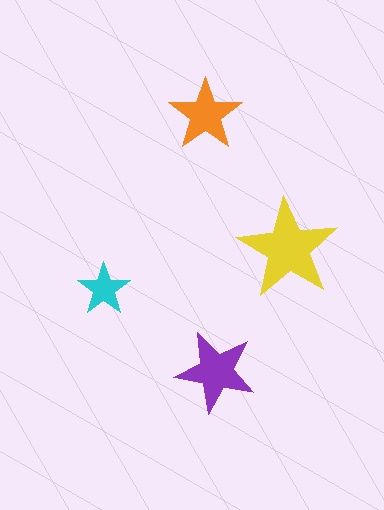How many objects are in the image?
There are 4 objects in the image.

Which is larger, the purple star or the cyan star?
The purple one.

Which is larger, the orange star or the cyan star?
The orange one.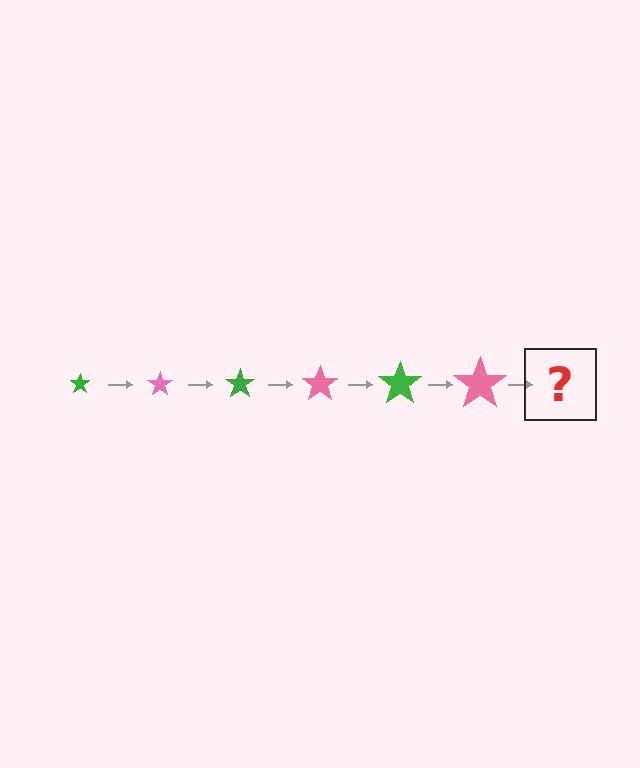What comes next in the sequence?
The next element should be a green star, larger than the previous one.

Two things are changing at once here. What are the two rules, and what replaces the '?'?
The two rules are that the star grows larger each step and the color cycles through green and pink. The '?' should be a green star, larger than the previous one.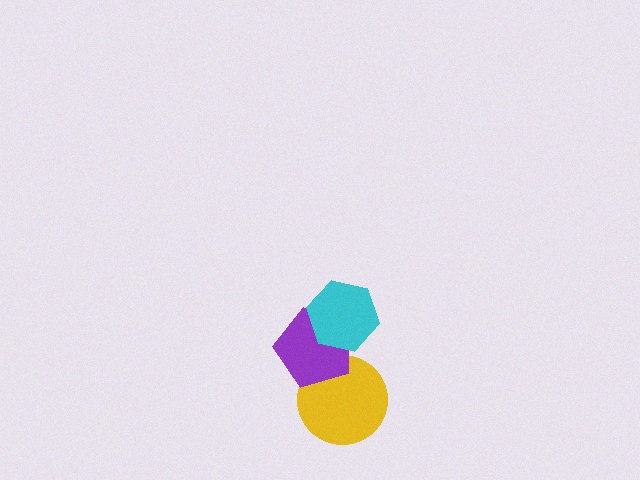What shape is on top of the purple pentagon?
The cyan hexagon is on top of the purple pentagon.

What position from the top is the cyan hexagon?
The cyan hexagon is 1st from the top.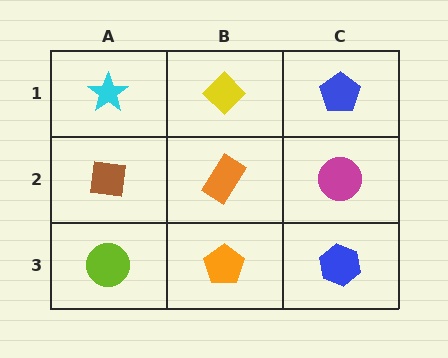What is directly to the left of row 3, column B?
A lime circle.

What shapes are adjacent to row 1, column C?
A magenta circle (row 2, column C), a yellow diamond (row 1, column B).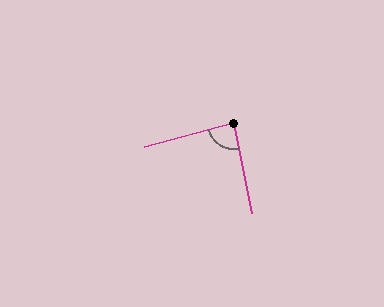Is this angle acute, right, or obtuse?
It is approximately a right angle.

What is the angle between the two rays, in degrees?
Approximately 86 degrees.